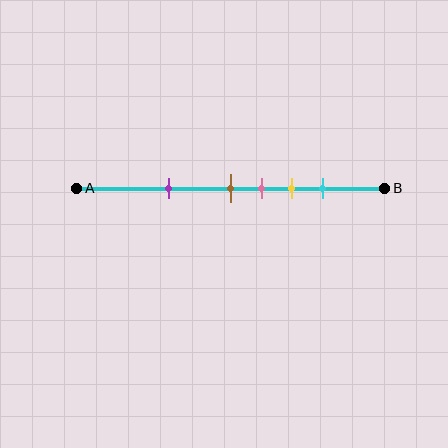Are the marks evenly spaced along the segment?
No, the marks are not evenly spaced.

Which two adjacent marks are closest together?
The brown and pink marks are the closest adjacent pair.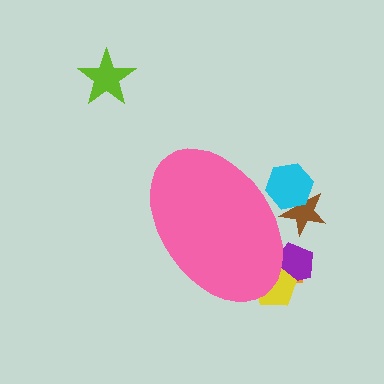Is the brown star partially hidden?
Yes, the brown star is partially hidden behind the pink ellipse.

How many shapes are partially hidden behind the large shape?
5 shapes are partially hidden.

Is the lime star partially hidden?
No, the lime star is fully visible.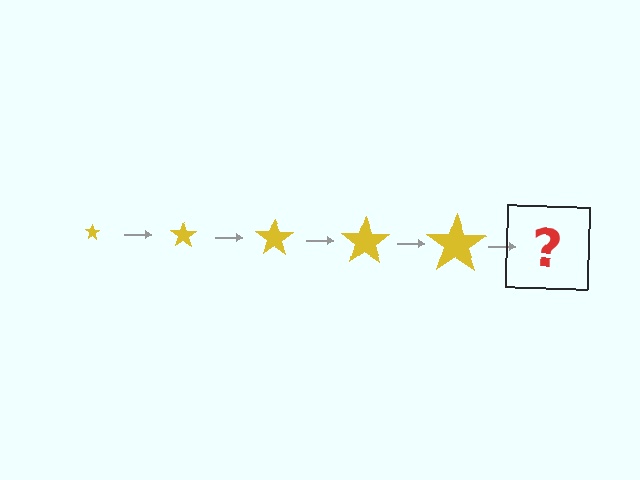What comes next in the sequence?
The next element should be a yellow star, larger than the previous one.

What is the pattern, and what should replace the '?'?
The pattern is that the star gets progressively larger each step. The '?' should be a yellow star, larger than the previous one.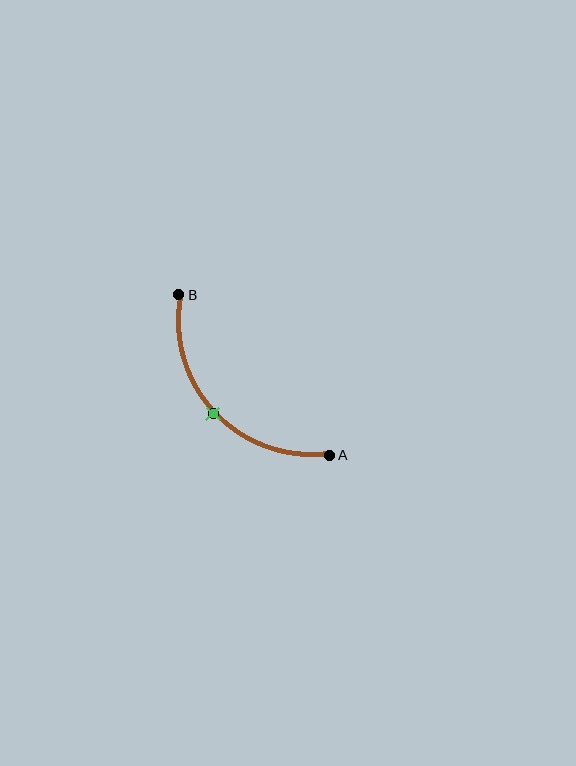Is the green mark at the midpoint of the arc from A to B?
Yes. The green mark lies on the arc at equal arc-length from both A and B — it is the arc midpoint.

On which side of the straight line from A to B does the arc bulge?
The arc bulges below and to the left of the straight line connecting A and B.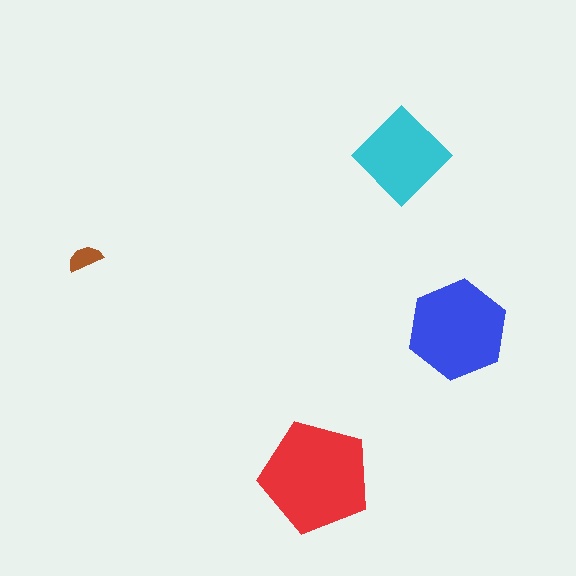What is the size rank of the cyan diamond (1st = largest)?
3rd.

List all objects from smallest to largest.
The brown semicircle, the cyan diamond, the blue hexagon, the red pentagon.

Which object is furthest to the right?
The blue hexagon is rightmost.